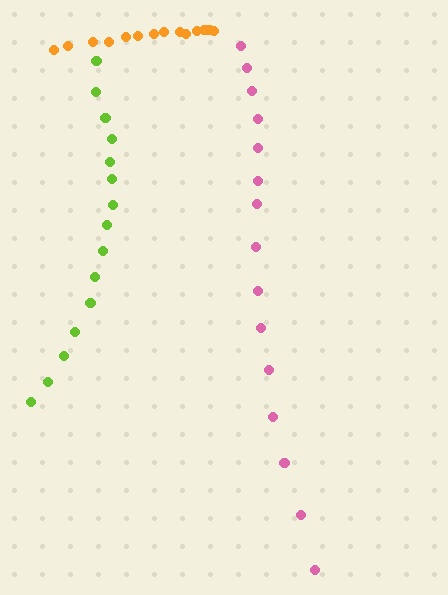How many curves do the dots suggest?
There are 3 distinct paths.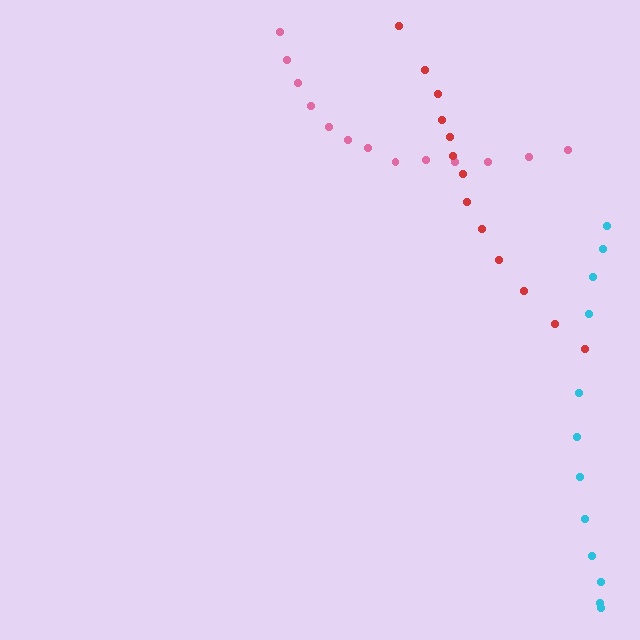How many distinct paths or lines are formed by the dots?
There are 3 distinct paths.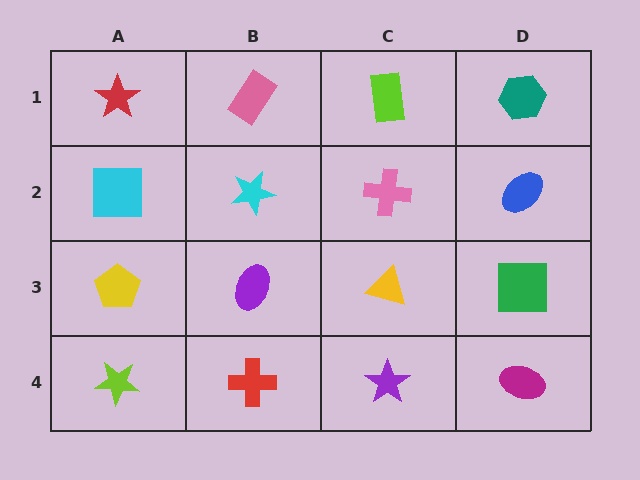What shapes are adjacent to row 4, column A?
A yellow pentagon (row 3, column A), a red cross (row 4, column B).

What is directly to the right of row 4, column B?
A purple star.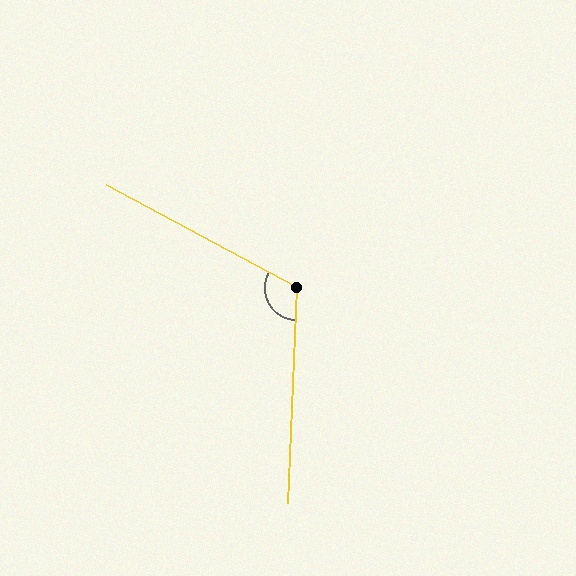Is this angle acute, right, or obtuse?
It is obtuse.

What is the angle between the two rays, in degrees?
Approximately 116 degrees.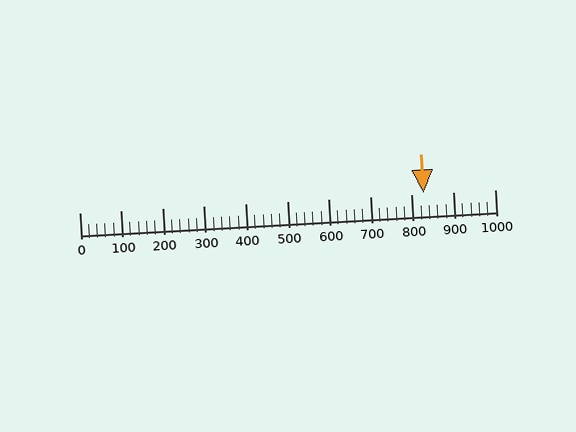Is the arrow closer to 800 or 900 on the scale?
The arrow is closer to 800.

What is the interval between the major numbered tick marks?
The major tick marks are spaced 100 units apart.